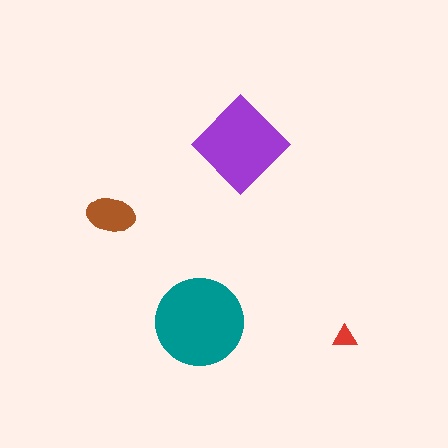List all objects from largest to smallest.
The teal circle, the purple diamond, the brown ellipse, the red triangle.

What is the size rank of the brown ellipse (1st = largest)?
3rd.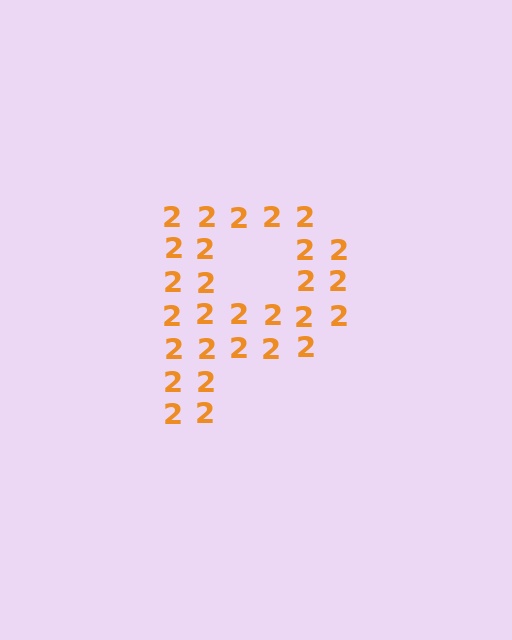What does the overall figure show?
The overall figure shows the letter P.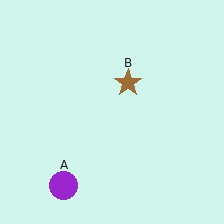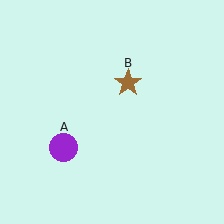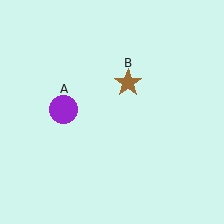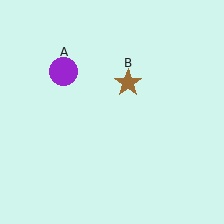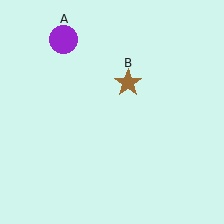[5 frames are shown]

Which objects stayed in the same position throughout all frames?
Brown star (object B) remained stationary.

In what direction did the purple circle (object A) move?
The purple circle (object A) moved up.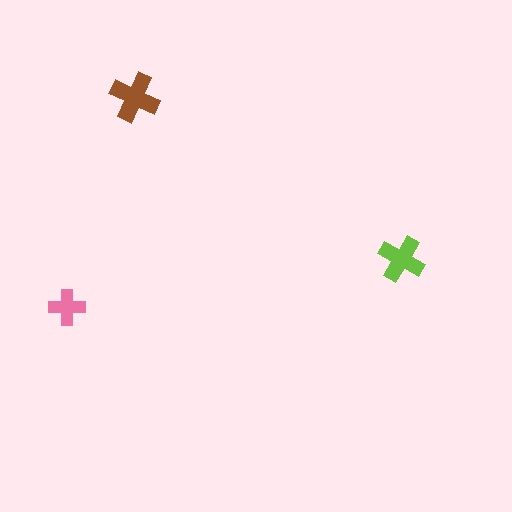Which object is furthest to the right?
The lime cross is rightmost.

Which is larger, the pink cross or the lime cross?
The lime one.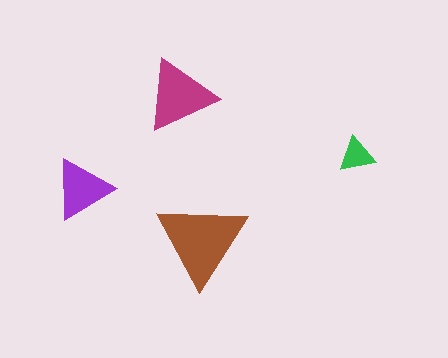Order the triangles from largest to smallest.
the brown one, the magenta one, the purple one, the green one.